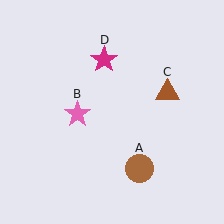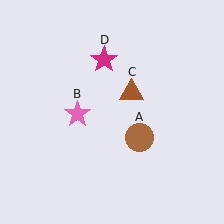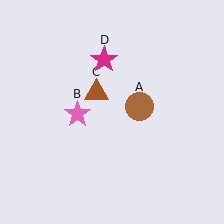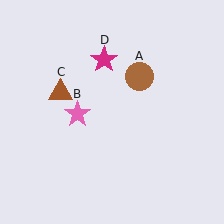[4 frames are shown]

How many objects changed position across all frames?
2 objects changed position: brown circle (object A), brown triangle (object C).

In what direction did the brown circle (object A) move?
The brown circle (object A) moved up.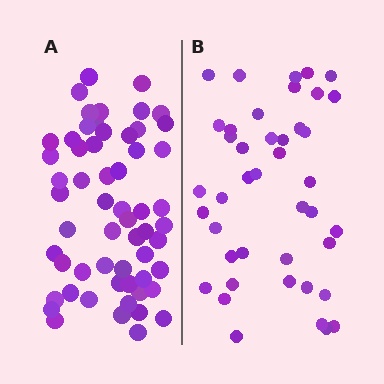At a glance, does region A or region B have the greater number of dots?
Region A (the left region) has more dots.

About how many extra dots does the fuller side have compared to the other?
Region A has approximately 15 more dots than region B.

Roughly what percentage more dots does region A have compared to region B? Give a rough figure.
About 40% more.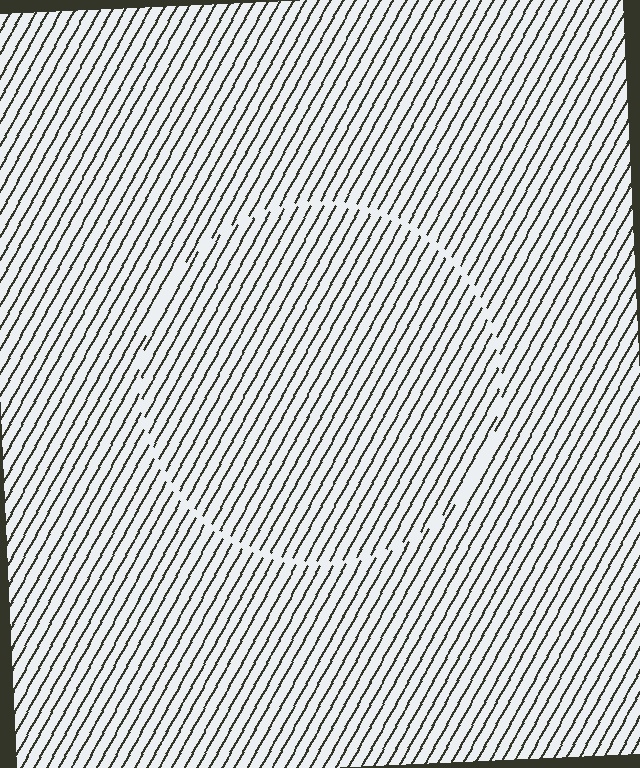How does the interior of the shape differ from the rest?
The interior of the shape contains the same grating, shifted by half a period — the contour is defined by the phase discontinuity where line-ends from the inner and outer gratings abut.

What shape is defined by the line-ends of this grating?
An illusory circle. The interior of the shape contains the same grating, shifted by half a period — the contour is defined by the phase discontinuity where line-ends from the inner and outer gratings abut.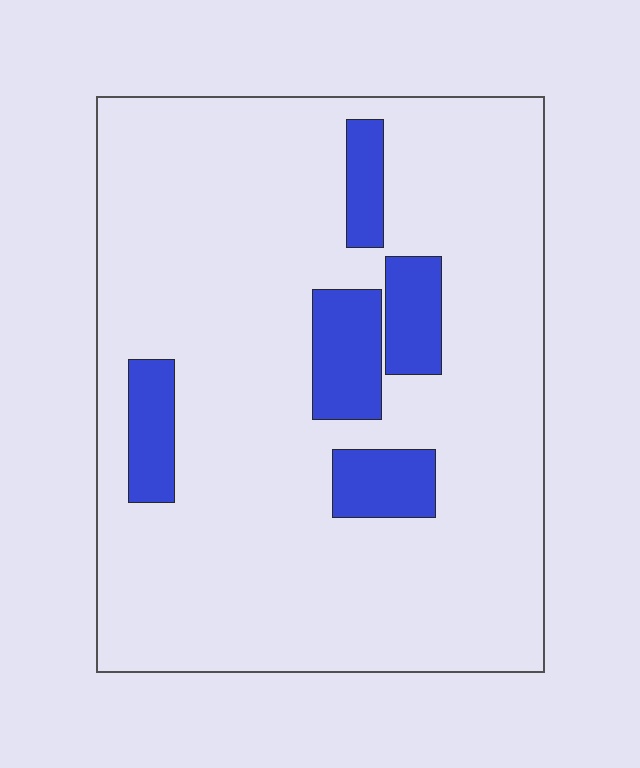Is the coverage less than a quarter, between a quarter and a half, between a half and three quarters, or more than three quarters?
Less than a quarter.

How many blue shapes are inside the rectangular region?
5.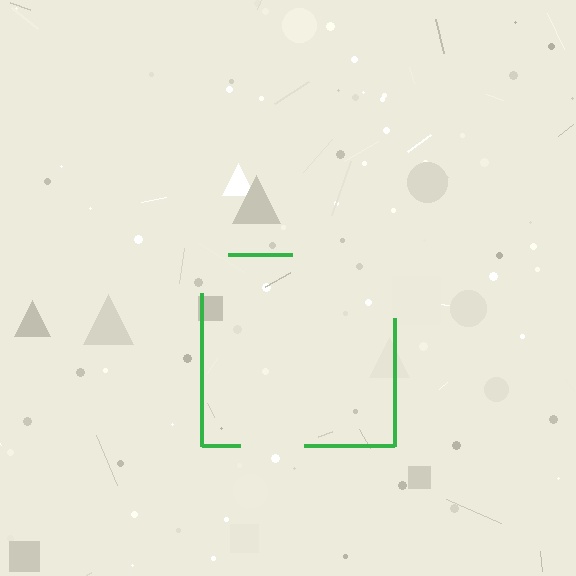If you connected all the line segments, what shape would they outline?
They would outline a square.